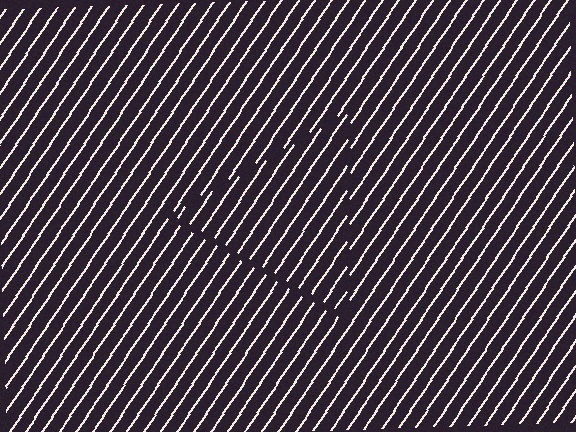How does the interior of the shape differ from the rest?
The interior of the shape contains the same grating, shifted by half a period — the contour is defined by the phase discontinuity where line-ends from the inner and outer gratings abut.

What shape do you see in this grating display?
An illusory triangle. The interior of the shape contains the same grating, shifted by half a period — the contour is defined by the phase discontinuity where line-ends from the inner and outer gratings abut.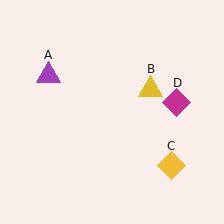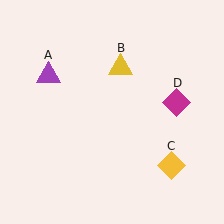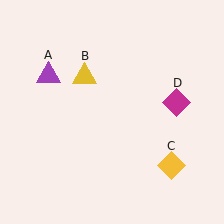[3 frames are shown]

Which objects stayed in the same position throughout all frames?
Purple triangle (object A) and yellow diamond (object C) and magenta diamond (object D) remained stationary.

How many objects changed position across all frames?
1 object changed position: yellow triangle (object B).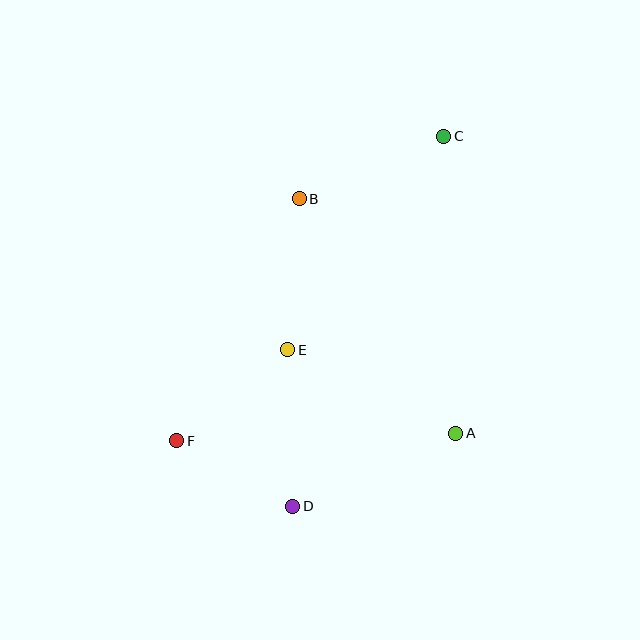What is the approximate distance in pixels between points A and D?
The distance between A and D is approximately 179 pixels.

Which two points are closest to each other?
Points D and F are closest to each other.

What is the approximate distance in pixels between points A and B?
The distance between A and B is approximately 282 pixels.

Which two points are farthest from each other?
Points C and F are farthest from each other.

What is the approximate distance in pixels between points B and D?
The distance between B and D is approximately 308 pixels.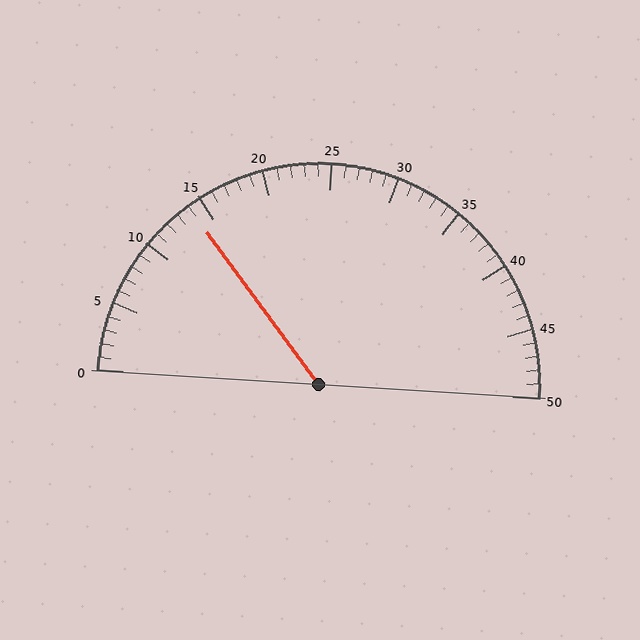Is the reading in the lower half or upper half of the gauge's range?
The reading is in the lower half of the range (0 to 50).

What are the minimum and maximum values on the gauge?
The gauge ranges from 0 to 50.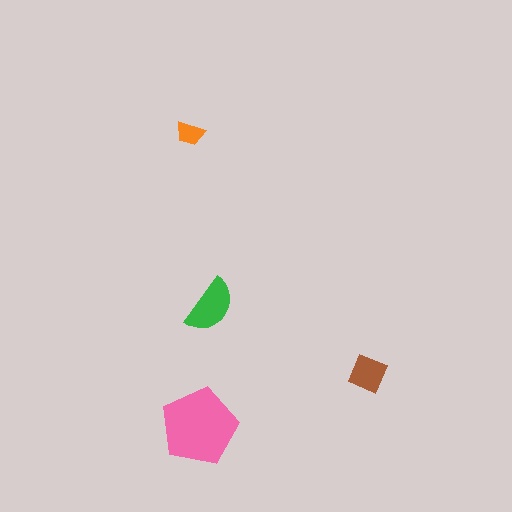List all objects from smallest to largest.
The orange trapezoid, the brown square, the green semicircle, the pink pentagon.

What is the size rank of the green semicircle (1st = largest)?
2nd.